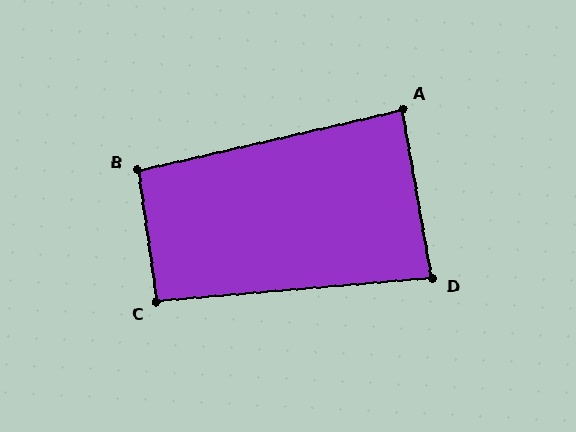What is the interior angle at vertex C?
Approximately 93 degrees (approximately right).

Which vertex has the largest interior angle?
B, at approximately 95 degrees.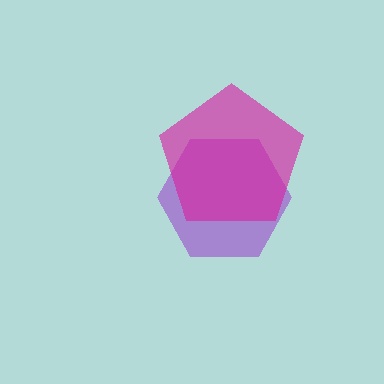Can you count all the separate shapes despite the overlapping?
Yes, there are 2 separate shapes.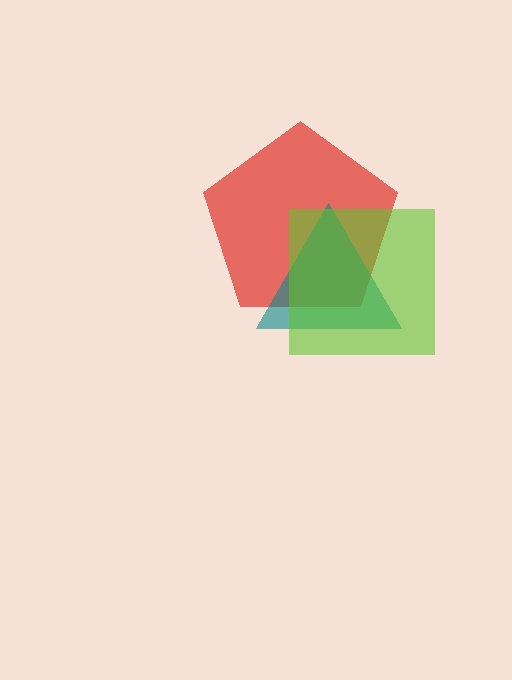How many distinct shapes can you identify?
There are 3 distinct shapes: a red pentagon, a teal triangle, a lime square.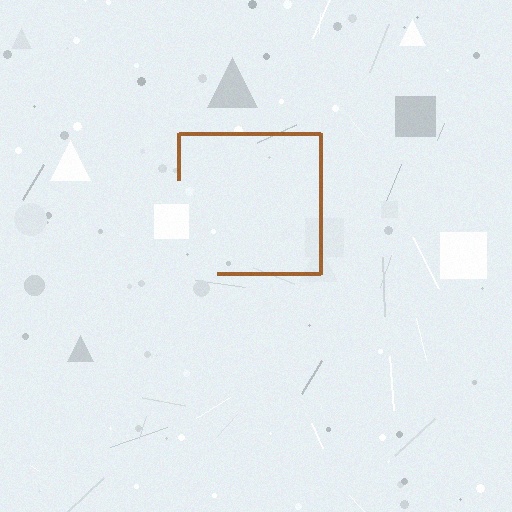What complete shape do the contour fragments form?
The contour fragments form a square.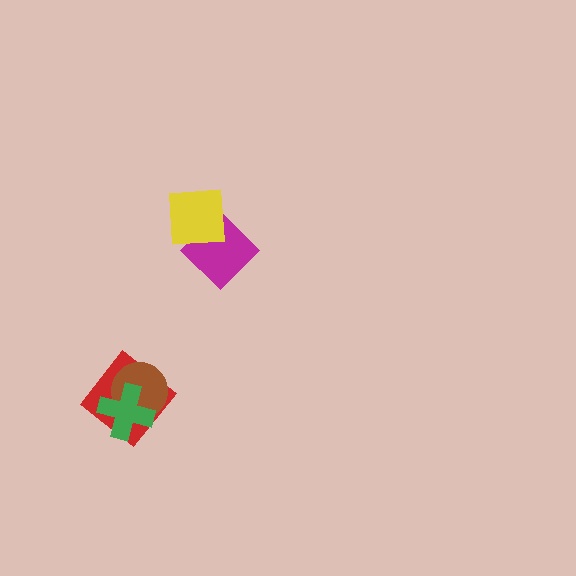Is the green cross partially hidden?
No, no other shape covers it.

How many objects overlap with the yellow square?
1 object overlaps with the yellow square.